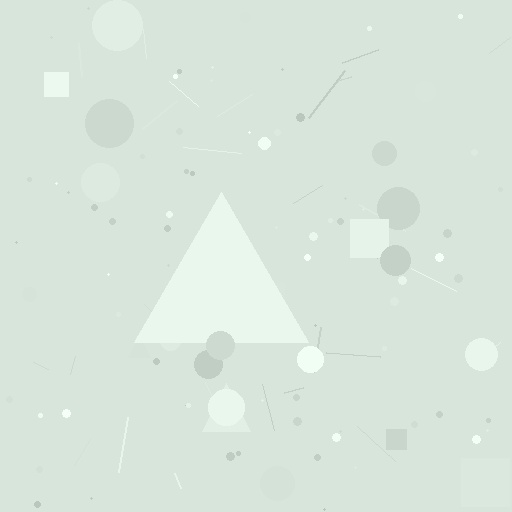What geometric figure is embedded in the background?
A triangle is embedded in the background.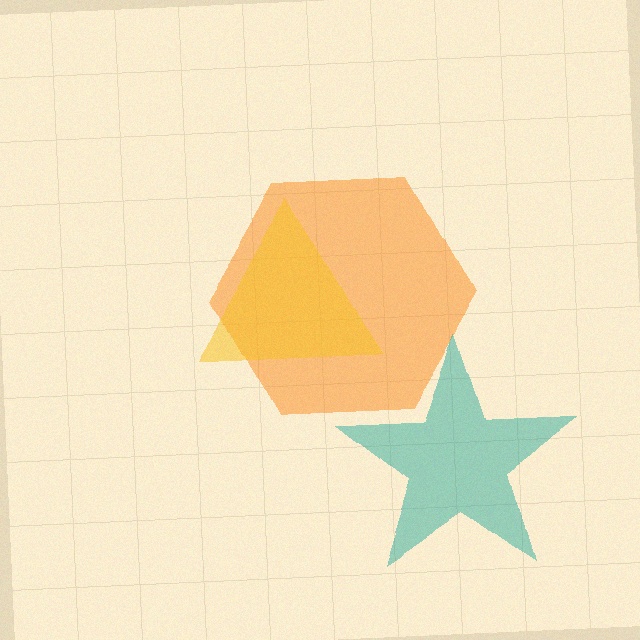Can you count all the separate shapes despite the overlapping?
Yes, there are 3 separate shapes.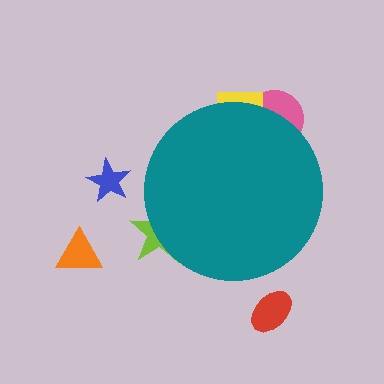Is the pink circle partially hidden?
Yes, the pink circle is partially hidden behind the teal circle.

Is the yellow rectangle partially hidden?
Yes, the yellow rectangle is partially hidden behind the teal circle.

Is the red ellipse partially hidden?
No, the red ellipse is fully visible.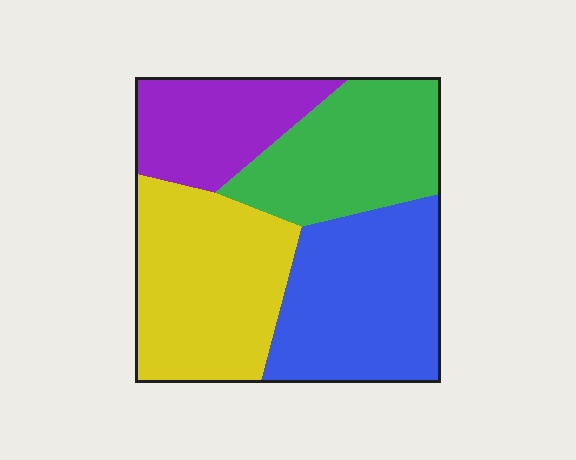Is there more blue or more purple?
Blue.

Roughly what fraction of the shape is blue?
Blue takes up between a quarter and a half of the shape.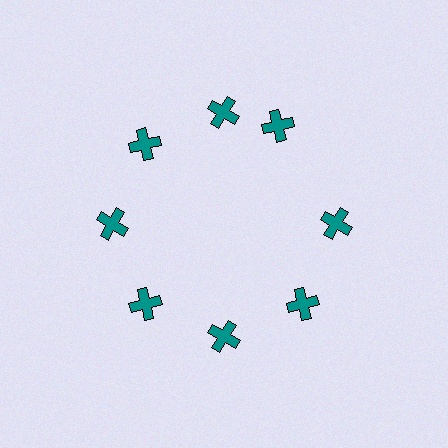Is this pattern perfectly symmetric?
No. The 8 teal crosses are arranged in a ring, but one element near the 2 o'clock position is rotated out of alignment along the ring, breaking the 8-fold rotational symmetry.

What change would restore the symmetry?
The symmetry would be restored by rotating it back into even spacing with its neighbors so that all 8 crosses sit at equal angles and equal distance from the center.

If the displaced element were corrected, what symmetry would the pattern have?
It would have 8-fold rotational symmetry — the pattern would map onto itself every 45 degrees.